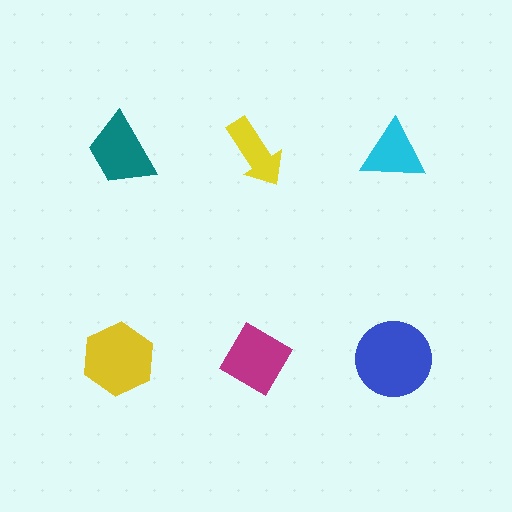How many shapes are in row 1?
3 shapes.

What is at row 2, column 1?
A yellow hexagon.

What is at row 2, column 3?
A blue circle.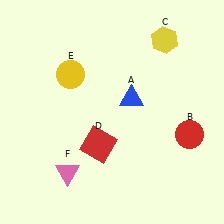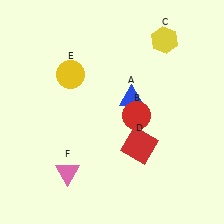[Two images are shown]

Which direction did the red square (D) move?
The red square (D) moved right.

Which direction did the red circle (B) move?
The red circle (B) moved left.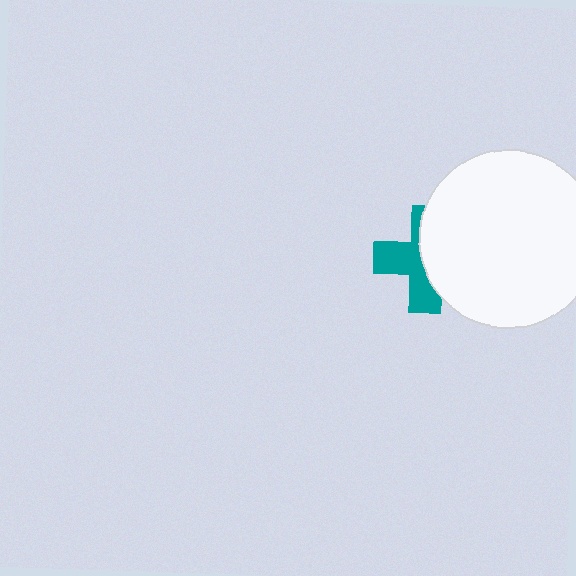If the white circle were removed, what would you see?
You would see the complete teal cross.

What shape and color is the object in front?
The object in front is a white circle.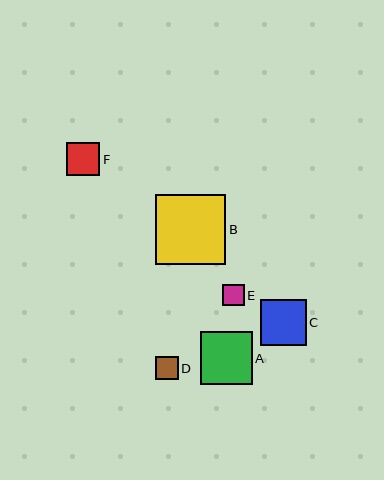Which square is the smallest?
Square E is the smallest with a size of approximately 21 pixels.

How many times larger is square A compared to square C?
Square A is approximately 1.1 times the size of square C.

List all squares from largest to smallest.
From largest to smallest: B, A, C, F, D, E.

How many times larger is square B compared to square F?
Square B is approximately 2.1 times the size of square F.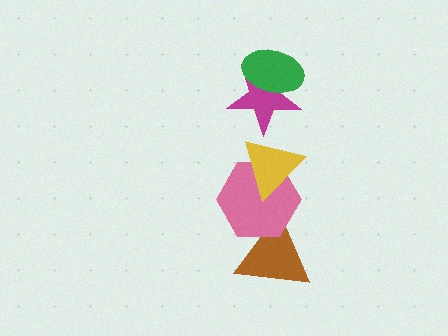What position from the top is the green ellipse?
The green ellipse is 1st from the top.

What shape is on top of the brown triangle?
The pink hexagon is on top of the brown triangle.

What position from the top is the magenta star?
The magenta star is 2nd from the top.